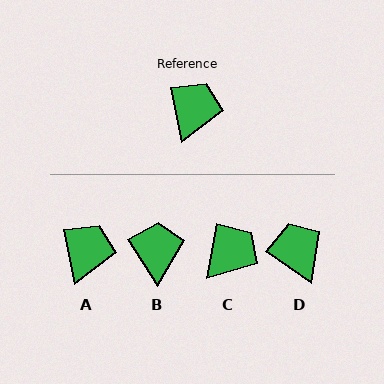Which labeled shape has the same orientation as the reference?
A.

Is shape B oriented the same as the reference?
No, it is off by about 22 degrees.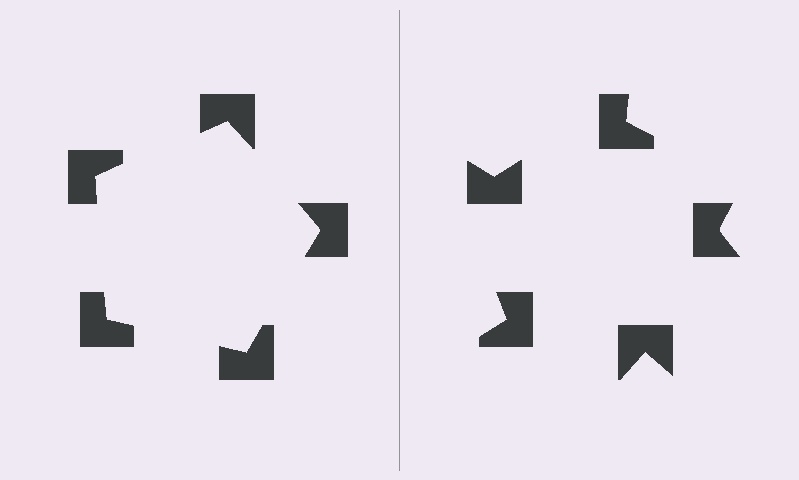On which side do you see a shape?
An illusory pentagon appears on the left side. On the right side the wedge cuts are rotated, so no coherent shape forms.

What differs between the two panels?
The notched squares are positioned identically on both sides; only the wedge orientations differ. On the left they align to a pentagon; on the right they are misaligned.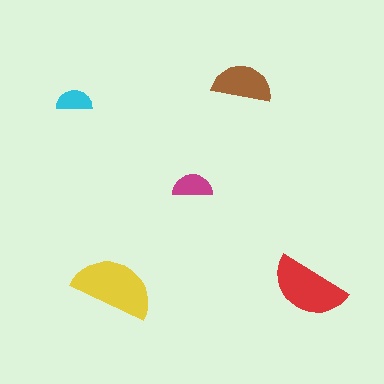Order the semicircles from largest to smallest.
the yellow one, the red one, the brown one, the magenta one, the cyan one.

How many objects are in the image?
There are 5 objects in the image.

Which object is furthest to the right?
The red semicircle is rightmost.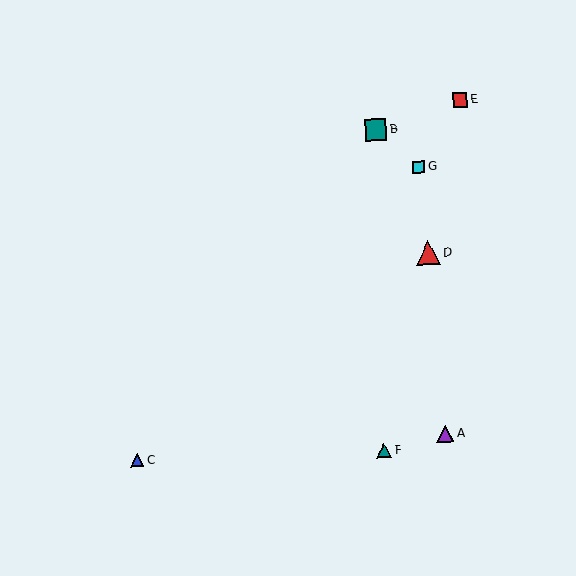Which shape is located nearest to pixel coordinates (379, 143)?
The teal square (labeled B) at (376, 130) is nearest to that location.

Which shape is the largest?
The red triangle (labeled D) is the largest.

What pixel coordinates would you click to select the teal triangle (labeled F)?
Click at (384, 451) to select the teal triangle F.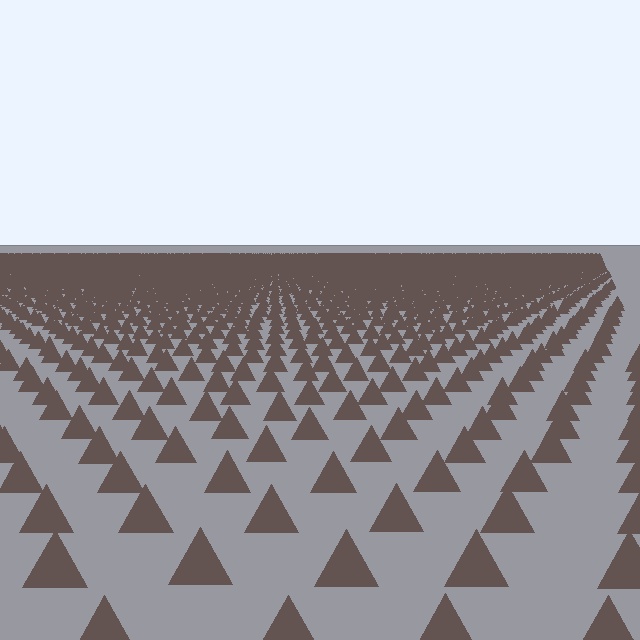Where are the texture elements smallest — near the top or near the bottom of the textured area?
Near the top.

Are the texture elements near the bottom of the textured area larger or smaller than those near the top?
Larger. Near the bottom, elements are closer to the viewer and appear at a bigger on-screen size.